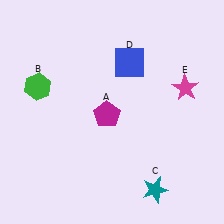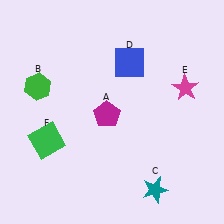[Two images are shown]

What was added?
A green square (F) was added in Image 2.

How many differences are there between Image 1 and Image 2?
There is 1 difference between the two images.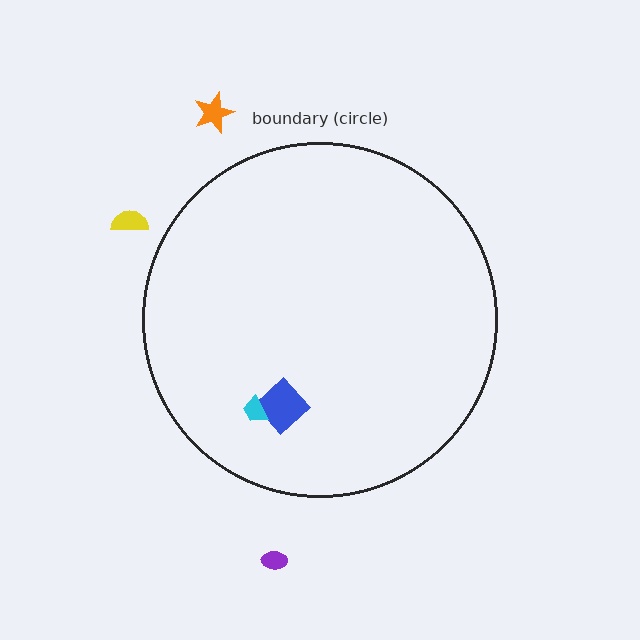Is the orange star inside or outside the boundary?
Outside.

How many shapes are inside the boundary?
2 inside, 3 outside.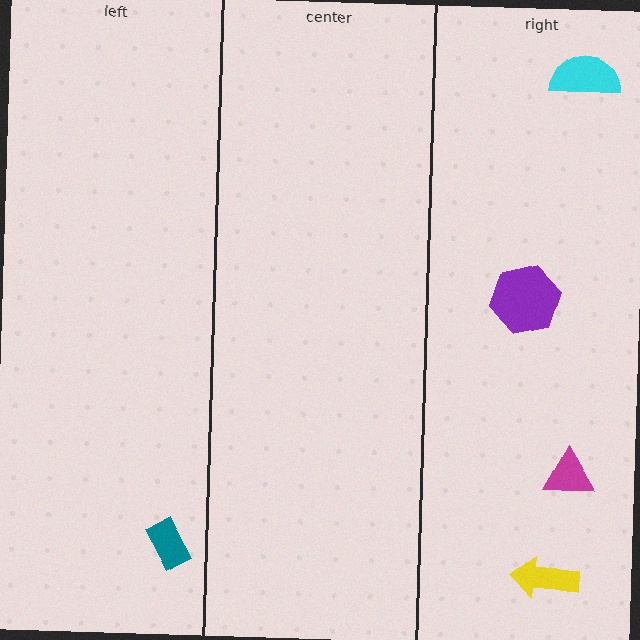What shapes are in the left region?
The teal rectangle.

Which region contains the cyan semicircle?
The right region.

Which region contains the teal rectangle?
The left region.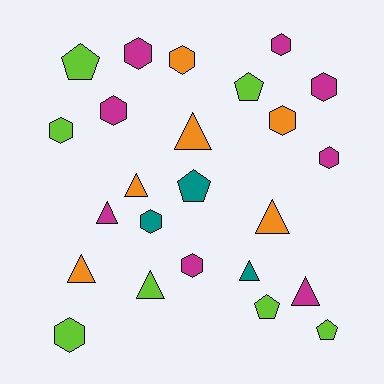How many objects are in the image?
There are 24 objects.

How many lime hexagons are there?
There are 2 lime hexagons.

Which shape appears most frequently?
Hexagon, with 11 objects.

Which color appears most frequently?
Magenta, with 8 objects.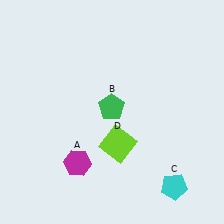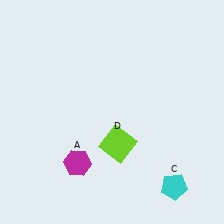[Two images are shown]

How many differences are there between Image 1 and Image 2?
There is 1 difference between the two images.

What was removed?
The green pentagon (B) was removed in Image 2.